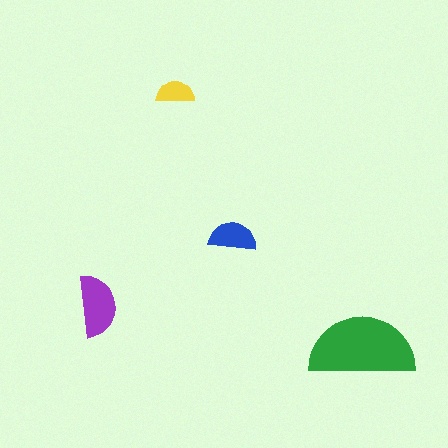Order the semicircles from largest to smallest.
the green one, the purple one, the blue one, the yellow one.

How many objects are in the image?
There are 4 objects in the image.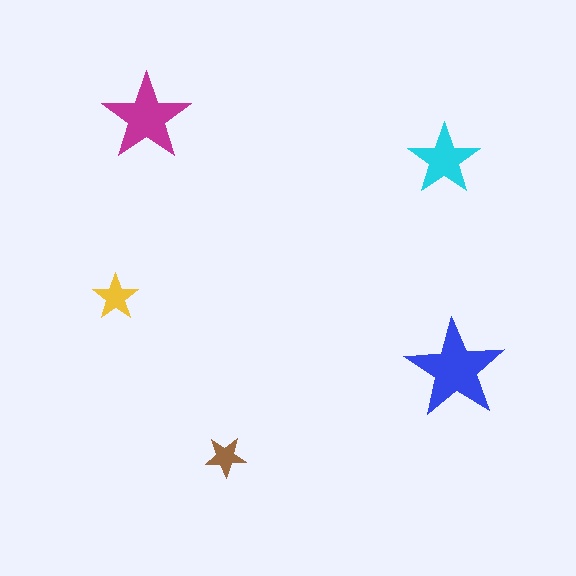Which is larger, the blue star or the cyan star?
The blue one.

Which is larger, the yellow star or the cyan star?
The cyan one.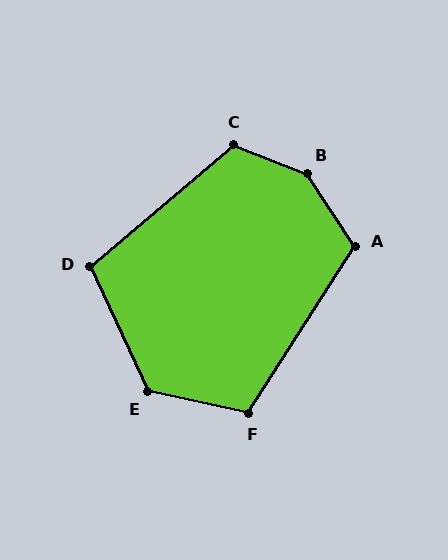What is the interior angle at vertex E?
Approximately 127 degrees (obtuse).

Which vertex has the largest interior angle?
B, at approximately 144 degrees.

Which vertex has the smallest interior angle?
D, at approximately 105 degrees.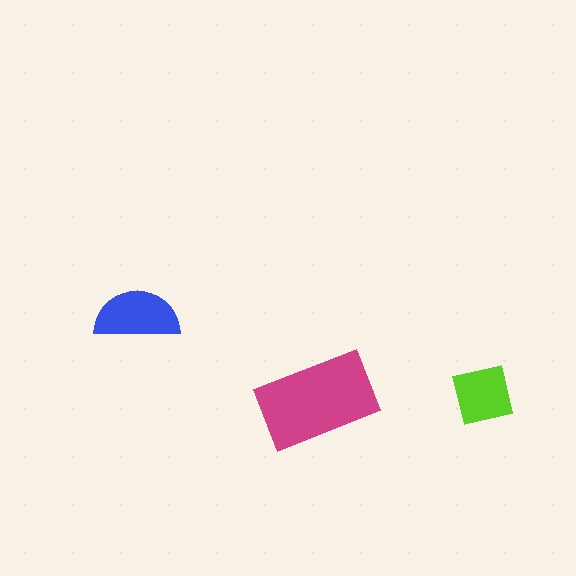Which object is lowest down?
The magenta rectangle is bottommost.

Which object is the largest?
The magenta rectangle.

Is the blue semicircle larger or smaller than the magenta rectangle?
Smaller.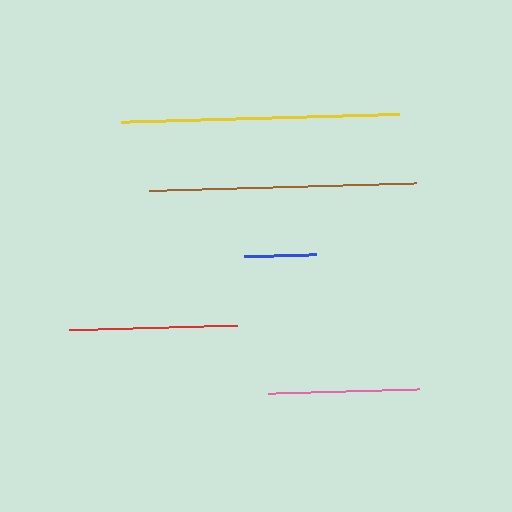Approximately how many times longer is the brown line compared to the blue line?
The brown line is approximately 3.7 times the length of the blue line.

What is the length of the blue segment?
The blue segment is approximately 73 pixels long.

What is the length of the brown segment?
The brown segment is approximately 267 pixels long.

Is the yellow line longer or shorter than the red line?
The yellow line is longer than the red line.